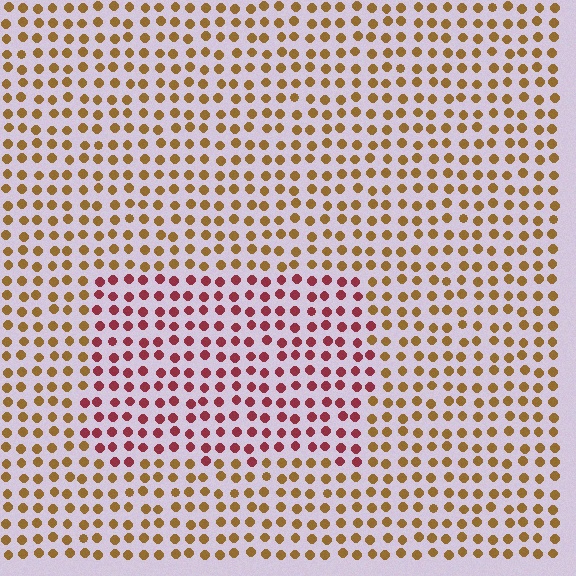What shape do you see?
I see a rectangle.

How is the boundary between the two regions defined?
The boundary is defined purely by a slight shift in hue (about 48 degrees). Spacing, size, and orientation are identical on both sides.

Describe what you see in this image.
The image is filled with small brown elements in a uniform arrangement. A rectangle-shaped region is visible where the elements are tinted to a slightly different hue, forming a subtle color boundary.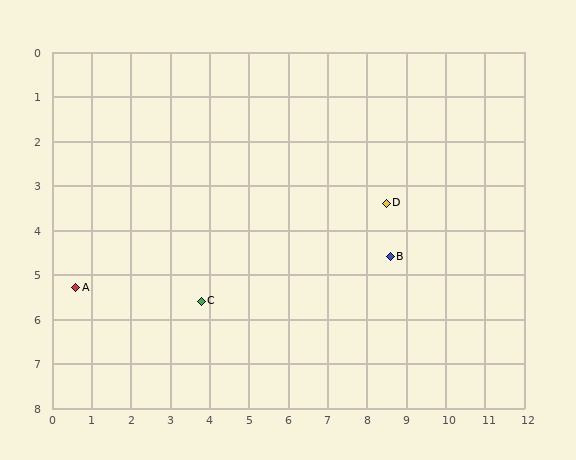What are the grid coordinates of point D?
Point D is at approximately (8.5, 3.4).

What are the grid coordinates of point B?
Point B is at approximately (8.6, 4.6).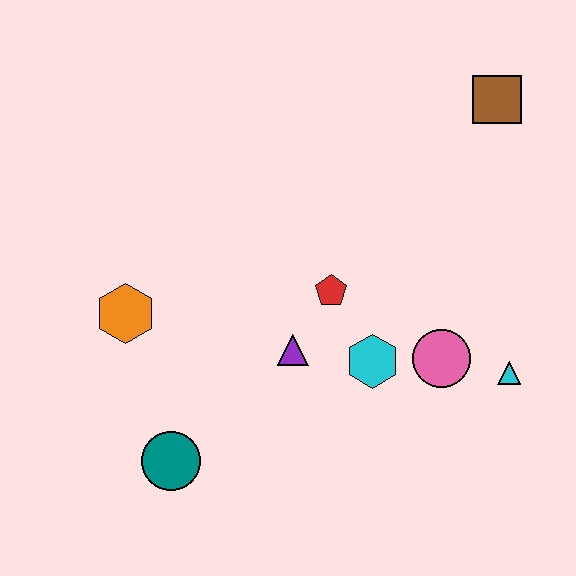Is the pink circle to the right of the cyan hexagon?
Yes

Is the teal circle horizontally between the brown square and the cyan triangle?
No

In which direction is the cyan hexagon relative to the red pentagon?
The cyan hexagon is below the red pentagon.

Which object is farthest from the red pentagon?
The brown square is farthest from the red pentagon.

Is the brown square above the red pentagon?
Yes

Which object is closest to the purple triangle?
The red pentagon is closest to the purple triangle.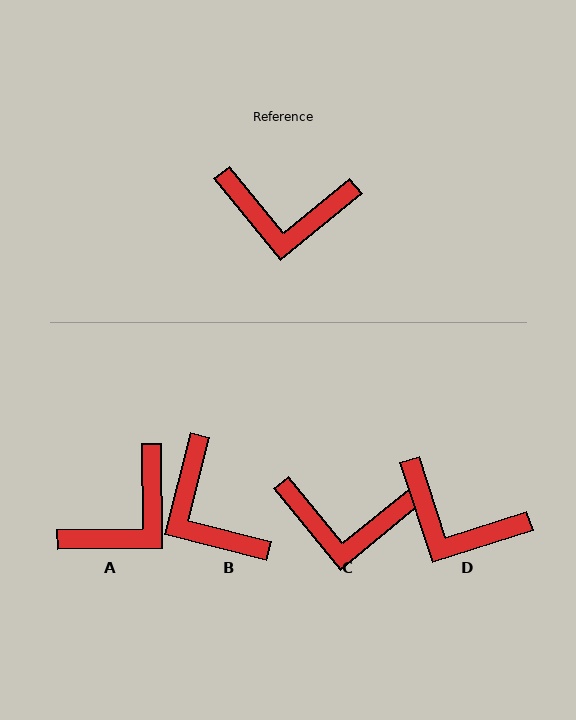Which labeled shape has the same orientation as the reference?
C.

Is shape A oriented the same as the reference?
No, it is off by about 51 degrees.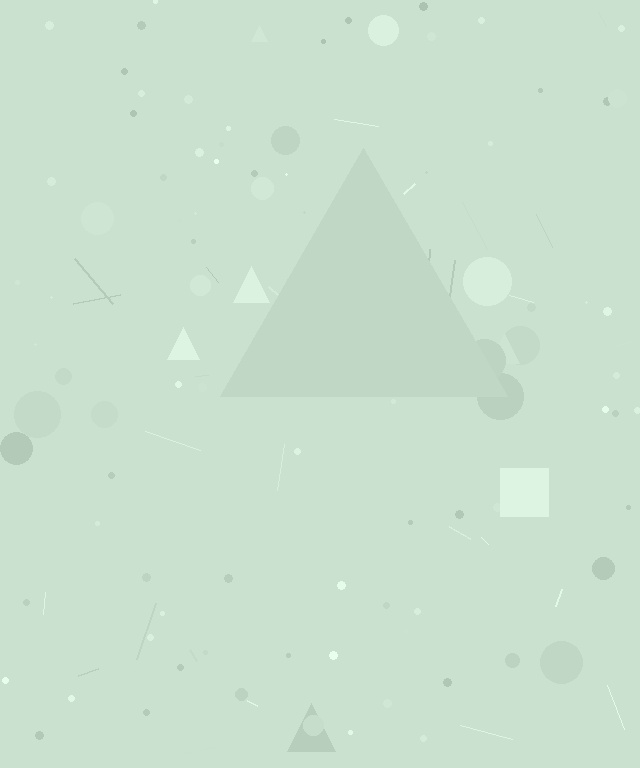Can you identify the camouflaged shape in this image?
The camouflaged shape is a triangle.